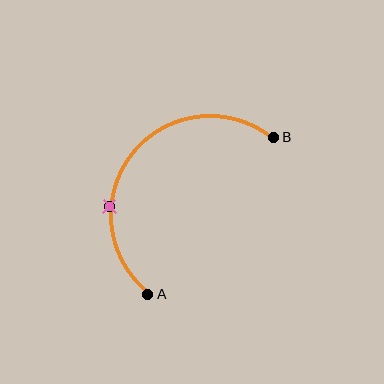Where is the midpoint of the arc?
The arc midpoint is the point on the curve farthest from the straight line joining A and B. It sits above and to the left of that line.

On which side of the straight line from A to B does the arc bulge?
The arc bulges above and to the left of the straight line connecting A and B.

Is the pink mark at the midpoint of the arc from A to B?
No. The pink mark lies on the arc but is closer to endpoint A. The arc midpoint would be at the point on the curve equidistant along the arc from both A and B.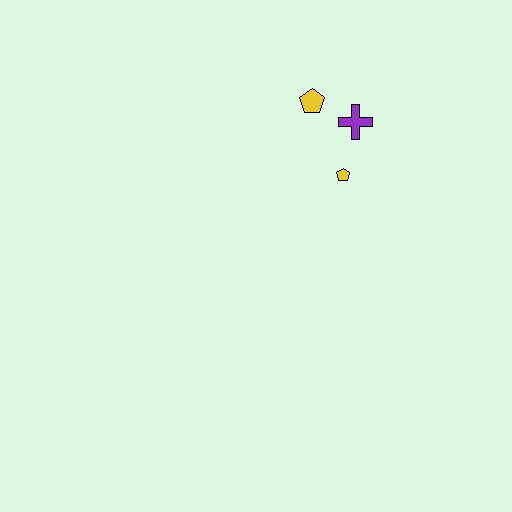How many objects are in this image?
There are 3 objects.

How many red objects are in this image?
There are no red objects.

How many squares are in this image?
There are no squares.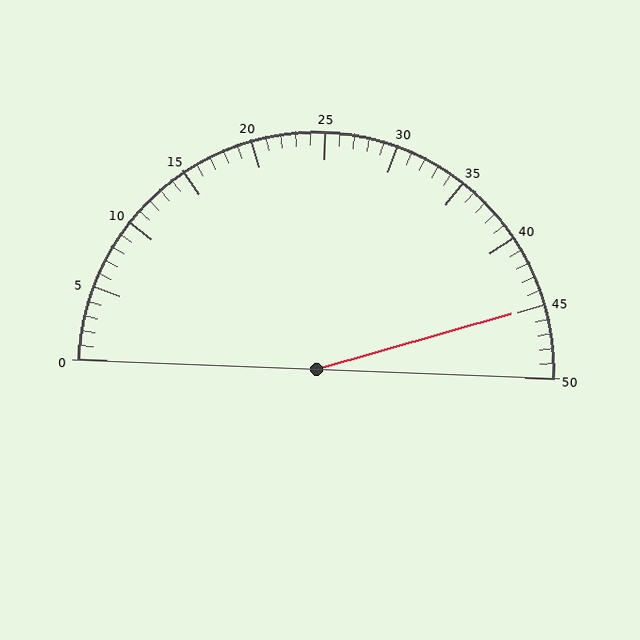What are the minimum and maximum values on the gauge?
The gauge ranges from 0 to 50.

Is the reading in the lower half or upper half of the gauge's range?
The reading is in the upper half of the range (0 to 50).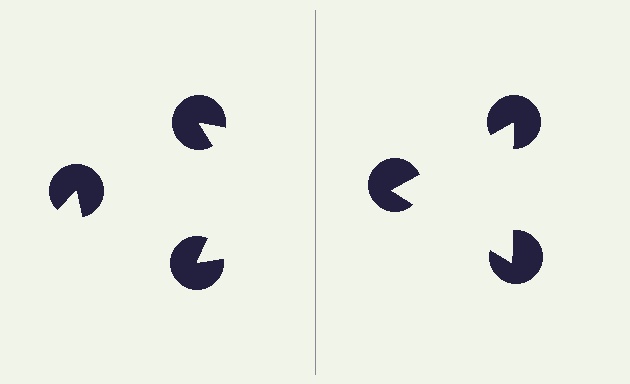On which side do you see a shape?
An illusory triangle appears on the right side. On the left side the wedge cuts are rotated, so no coherent shape forms.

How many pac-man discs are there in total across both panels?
6 — 3 on each side.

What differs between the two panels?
The pac-man discs are positioned identically on both sides; only the wedge orientations differ. On the right they align to a triangle; on the left they are misaligned.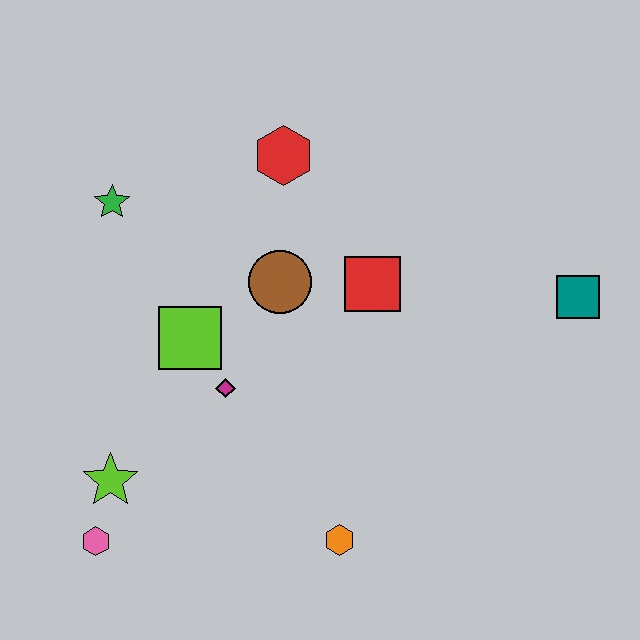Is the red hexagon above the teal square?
Yes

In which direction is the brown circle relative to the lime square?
The brown circle is to the right of the lime square.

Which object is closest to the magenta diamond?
The lime square is closest to the magenta diamond.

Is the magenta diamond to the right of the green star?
Yes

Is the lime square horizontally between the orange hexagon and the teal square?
No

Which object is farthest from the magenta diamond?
The teal square is farthest from the magenta diamond.